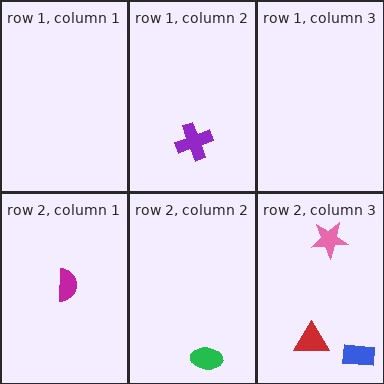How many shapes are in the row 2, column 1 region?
1.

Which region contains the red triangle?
The row 2, column 3 region.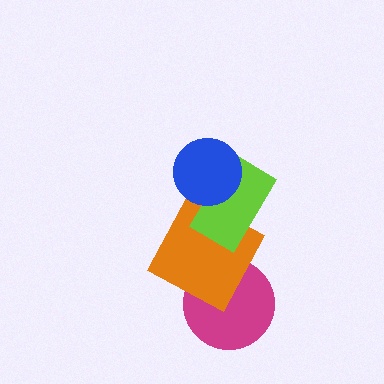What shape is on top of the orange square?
The lime rectangle is on top of the orange square.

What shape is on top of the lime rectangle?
The blue circle is on top of the lime rectangle.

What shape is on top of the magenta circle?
The orange square is on top of the magenta circle.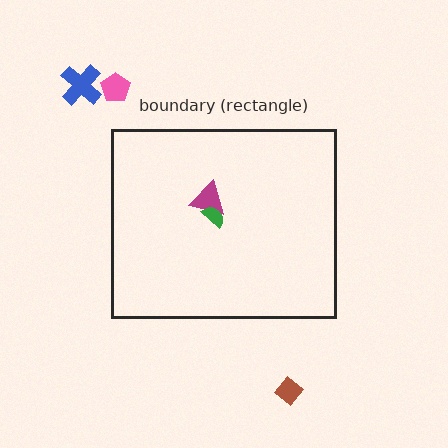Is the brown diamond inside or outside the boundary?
Outside.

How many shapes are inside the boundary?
2 inside, 3 outside.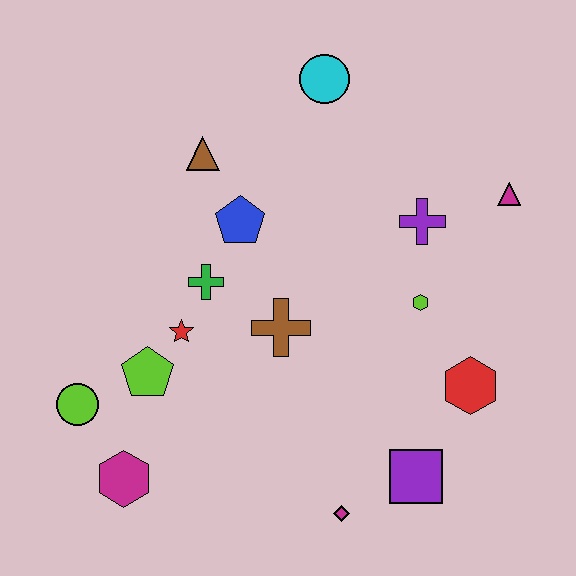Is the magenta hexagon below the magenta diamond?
No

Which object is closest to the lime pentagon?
The red star is closest to the lime pentagon.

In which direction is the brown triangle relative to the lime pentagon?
The brown triangle is above the lime pentagon.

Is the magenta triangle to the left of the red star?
No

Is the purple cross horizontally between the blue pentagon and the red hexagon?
Yes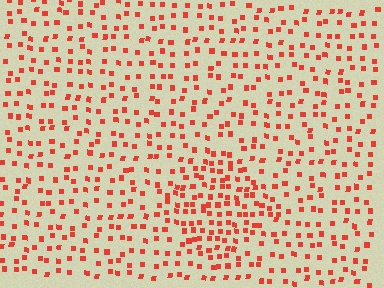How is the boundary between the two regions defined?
The boundary is defined by a change in element density (approximately 1.8x ratio). All elements are the same color, size, and shape.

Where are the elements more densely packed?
The elements are more densely packed inside the diamond boundary.